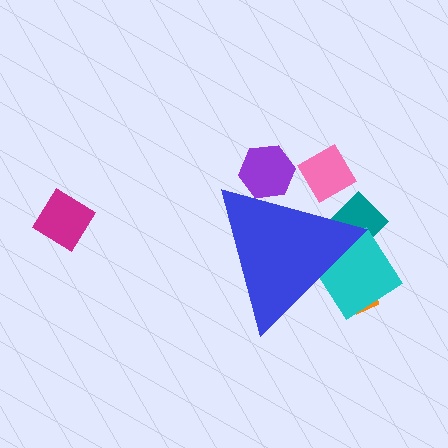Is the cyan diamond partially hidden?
Yes, the cyan diamond is partially hidden behind the blue triangle.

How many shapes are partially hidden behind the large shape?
5 shapes are partially hidden.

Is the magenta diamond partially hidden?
No, the magenta diamond is fully visible.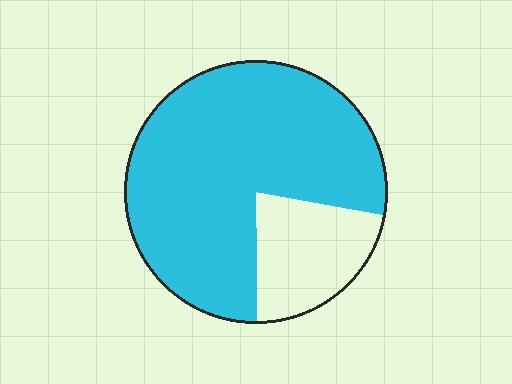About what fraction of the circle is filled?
About four fifths (4/5).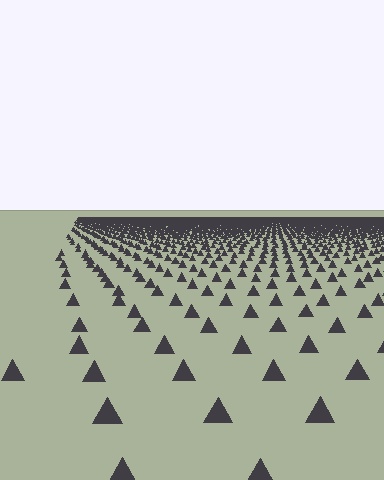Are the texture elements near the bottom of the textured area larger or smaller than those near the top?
Larger. Near the bottom, elements are closer to the viewer and appear at a bigger on-screen size.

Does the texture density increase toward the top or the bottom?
Density increases toward the top.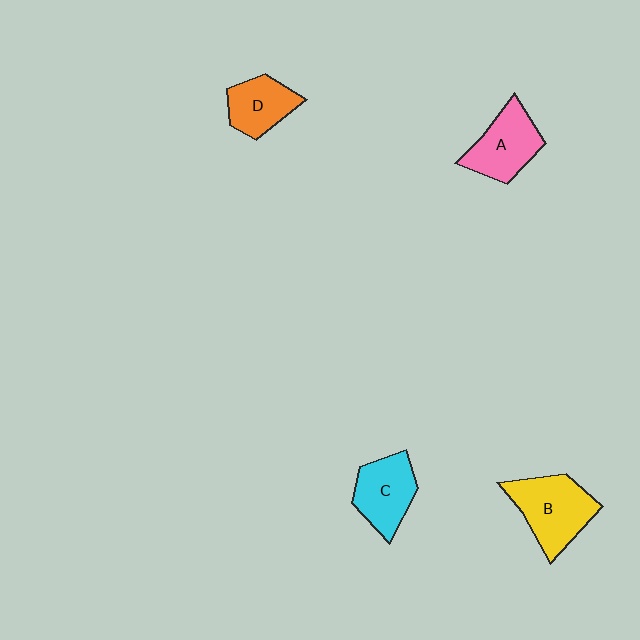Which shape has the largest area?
Shape B (yellow).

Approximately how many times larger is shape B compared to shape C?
Approximately 1.2 times.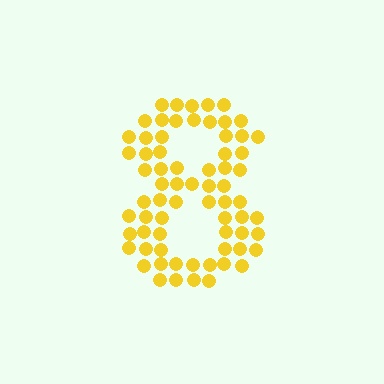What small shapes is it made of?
It is made of small circles.